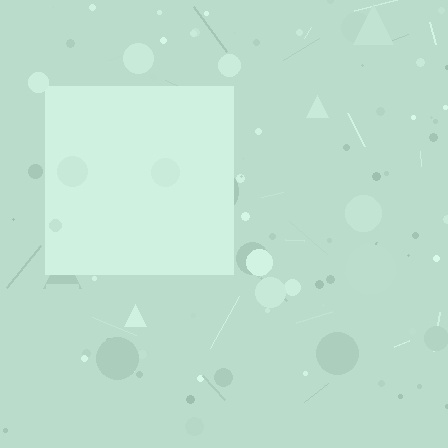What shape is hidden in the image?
A square is hidden in the image.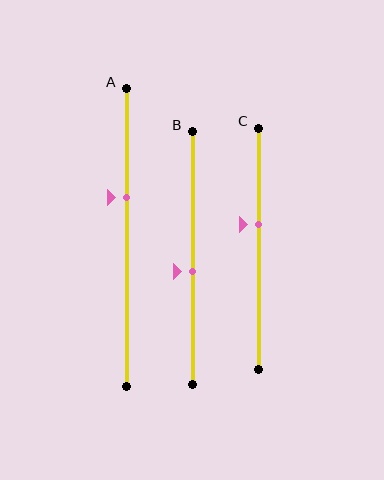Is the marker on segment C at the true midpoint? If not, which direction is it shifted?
No, the marker on segment C is shifted upward by about 10% of the segment length.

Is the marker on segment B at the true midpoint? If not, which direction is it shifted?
No, the marker on segment B is shifted downward by about 5% of the segment length.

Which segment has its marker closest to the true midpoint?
Segment B has its marker closest to the true midpoint.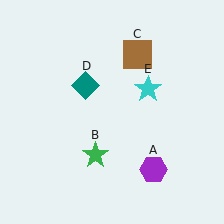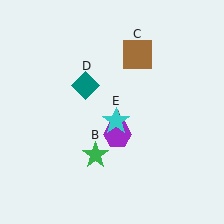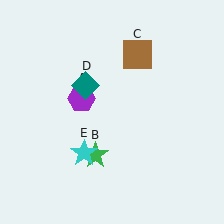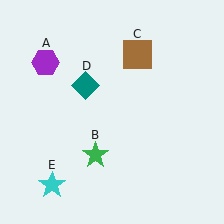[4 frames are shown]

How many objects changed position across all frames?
2 objects changed position: purple hexagon (object A), cyan star (object E).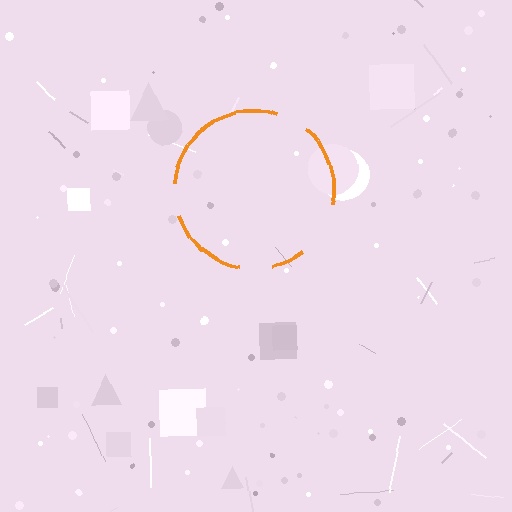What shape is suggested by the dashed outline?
The dashed outline suggests a circle.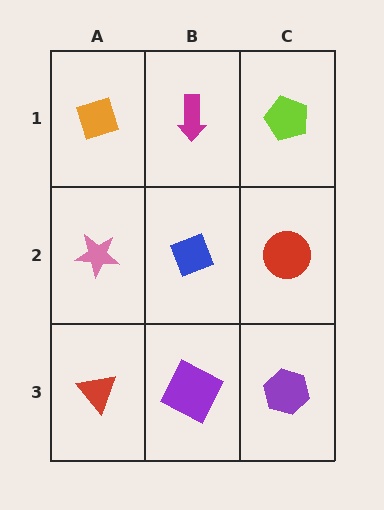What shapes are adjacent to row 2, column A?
An orange diamond (row 1, column A), a red triangle (row 3, column A), a blue diamond (row 2, column B).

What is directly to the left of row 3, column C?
A purple square.